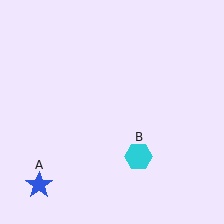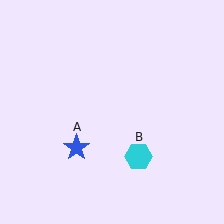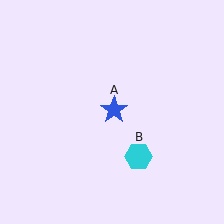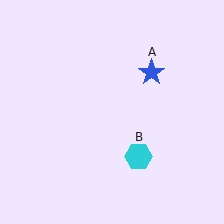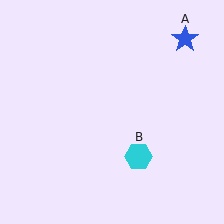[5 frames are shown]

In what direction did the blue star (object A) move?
The blue star (object A) moved up and to the right.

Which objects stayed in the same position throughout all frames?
Cyan hexagon (object B) remained stationary.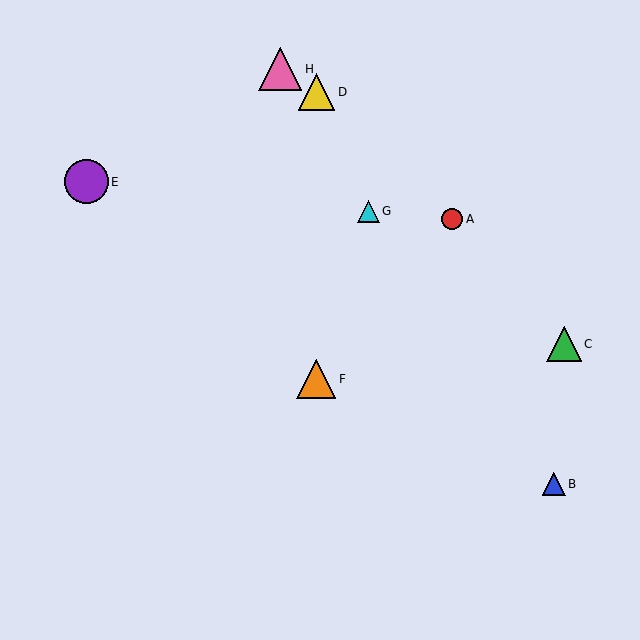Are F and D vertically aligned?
Yes, both are at x≈316.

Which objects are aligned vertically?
Objects D, F are aligned vertically.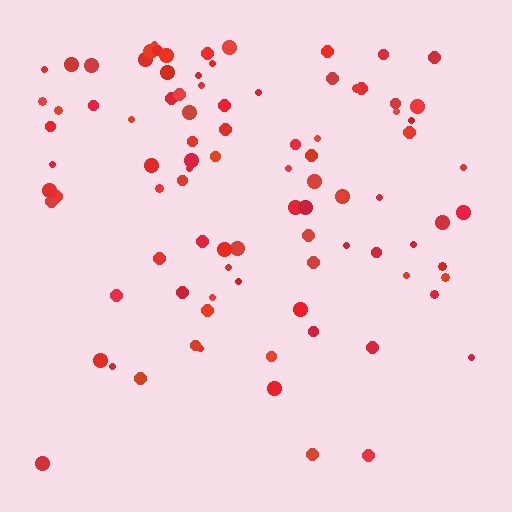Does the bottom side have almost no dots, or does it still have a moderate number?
Still a moderate number, just noticeably fewer than the top.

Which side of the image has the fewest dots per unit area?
The bottom.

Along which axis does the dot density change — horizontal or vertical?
Vertical.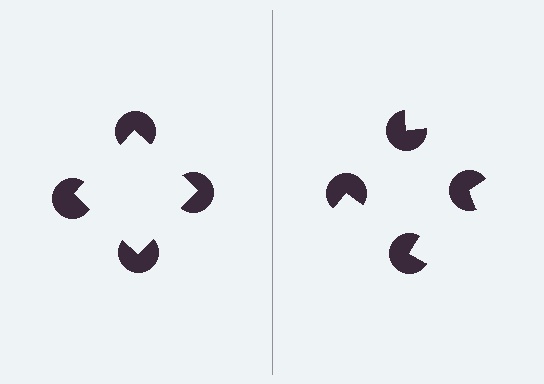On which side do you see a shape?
An illusory square appears on the left side. On the right side the wedge cuts are rotated, so no coherent shape forms.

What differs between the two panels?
The pac-man discs are positioned identically on both sides; only the wedge orientations differ. On the left they align to a square; on the right they are misaligned.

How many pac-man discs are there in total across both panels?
8 — 4 on each side.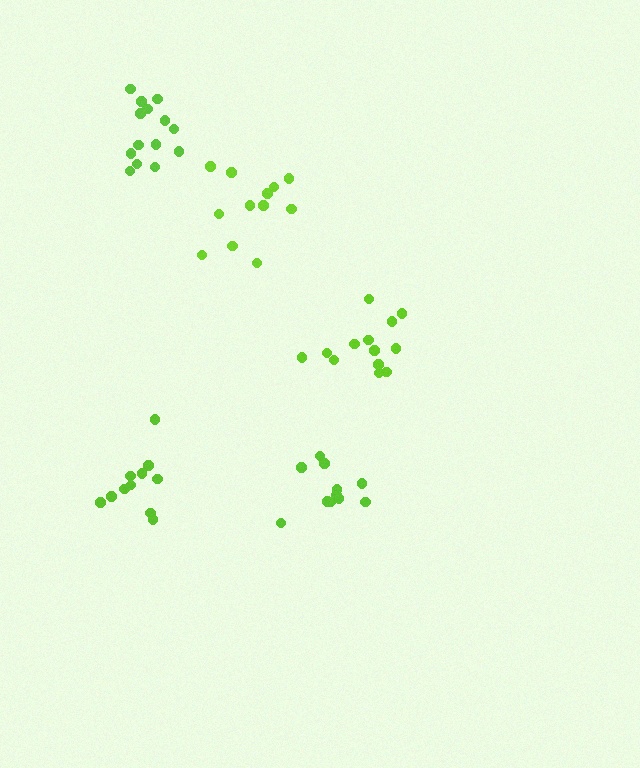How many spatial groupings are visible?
There are 5 spatial groupings.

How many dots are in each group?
Group 1: 13 dots, Group 2: 11 dots, Group 3: 11 dots, Group 4: 12 dots, Group 5: 14 dots (61 total).